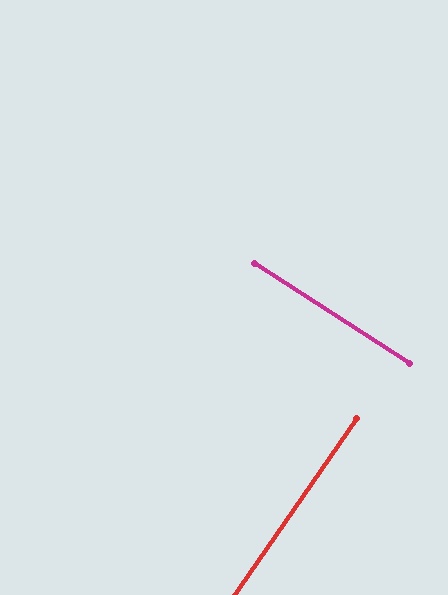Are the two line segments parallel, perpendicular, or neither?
Perpendicular — they meet at approximately 88°.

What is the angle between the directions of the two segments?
Approximately 88 degrees.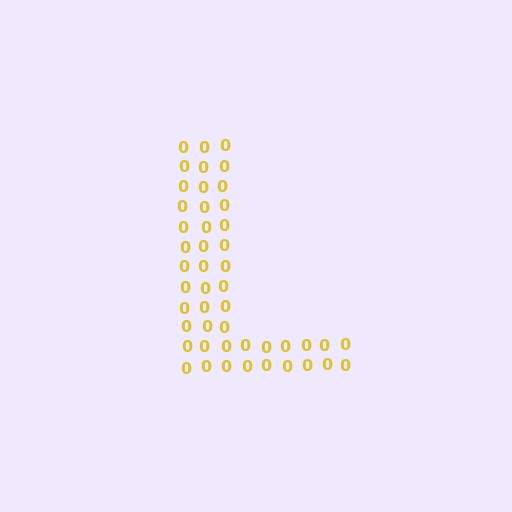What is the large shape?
The large shape is the letter L.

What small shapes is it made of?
It is made of small digit 0's.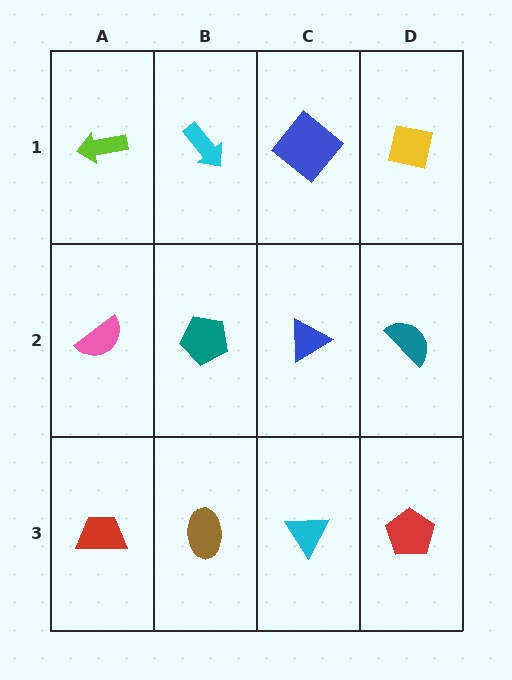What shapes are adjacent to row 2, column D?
A yellow square (row 1, column D), a red pentagon (row 3, column D), a blue triangle (row 2, column C).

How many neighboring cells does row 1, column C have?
3.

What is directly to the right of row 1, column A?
A cyan arrow.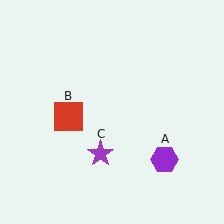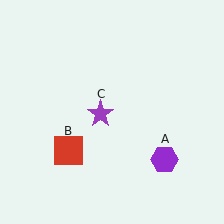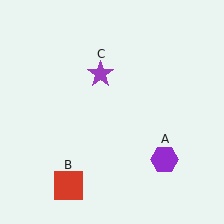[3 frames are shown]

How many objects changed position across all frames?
2 objects changed position: red square (object B), purple star (object C).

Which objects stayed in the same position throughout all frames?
Purple hexagon (object A) remained stationary.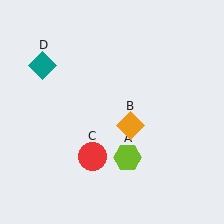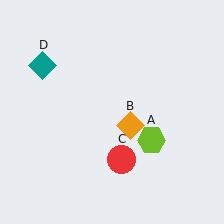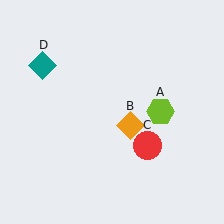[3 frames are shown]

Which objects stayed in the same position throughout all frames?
Orange diamond (object B) and teal diamond (object D) remained stationary.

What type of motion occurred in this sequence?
The lime hexagon (object A), red circle (object C) rotated counterclockwise around the center of the scene.